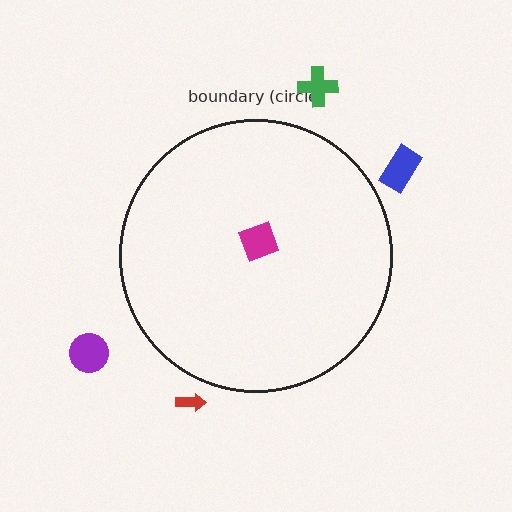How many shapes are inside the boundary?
1 inside, 4 outside.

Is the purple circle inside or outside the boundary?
Outside.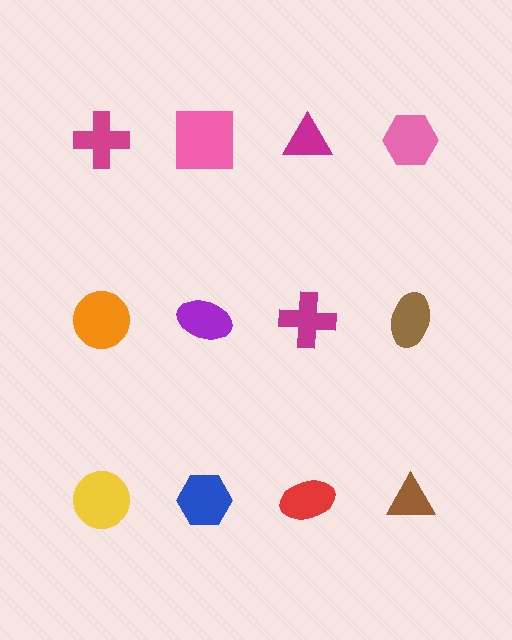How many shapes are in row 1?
4 shapes.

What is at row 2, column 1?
An orange circle.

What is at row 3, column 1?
A yellow circle.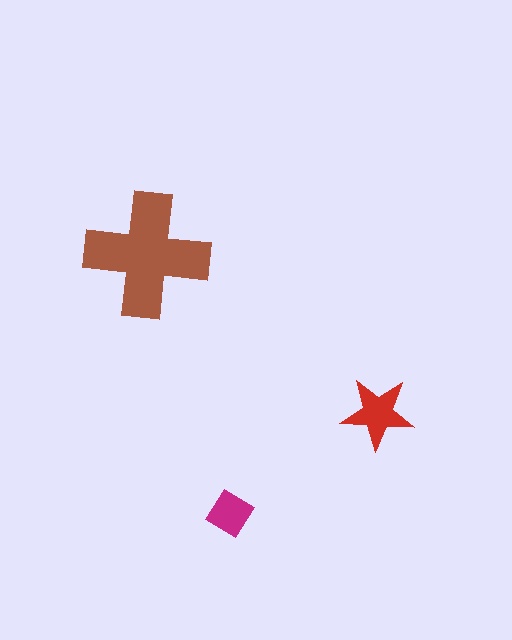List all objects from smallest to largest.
The magenta diamond, the red star, the brown cross.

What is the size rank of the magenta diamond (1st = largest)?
3rd.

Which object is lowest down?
The magenta diamond is bottommost.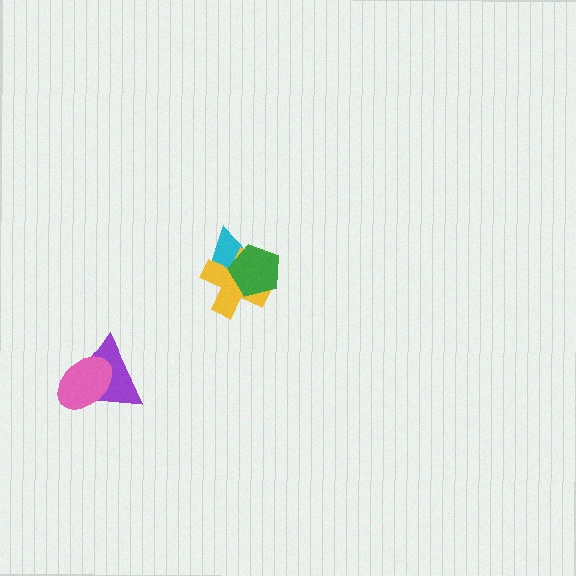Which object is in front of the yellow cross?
The green pentagon is in front of the yellow cross.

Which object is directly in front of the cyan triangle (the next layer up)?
The yellow cross is directly in front of the cyan triangle.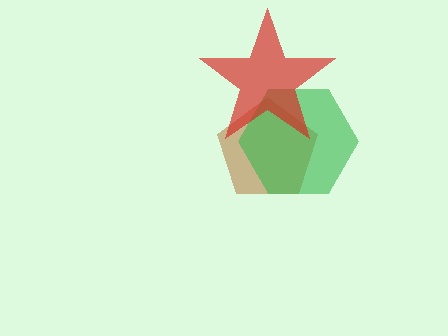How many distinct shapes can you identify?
There are 3 distinct shapes: a brown pentagon, a green hexagon, a red star.